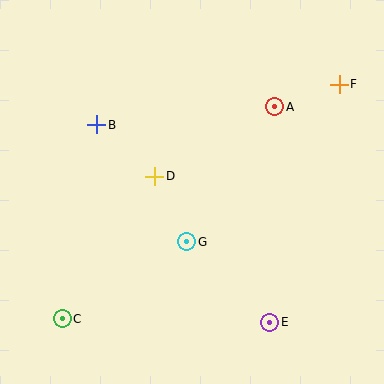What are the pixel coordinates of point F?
Point F is at (339, 84).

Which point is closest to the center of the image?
Point D at (155, 176) is closest to the center.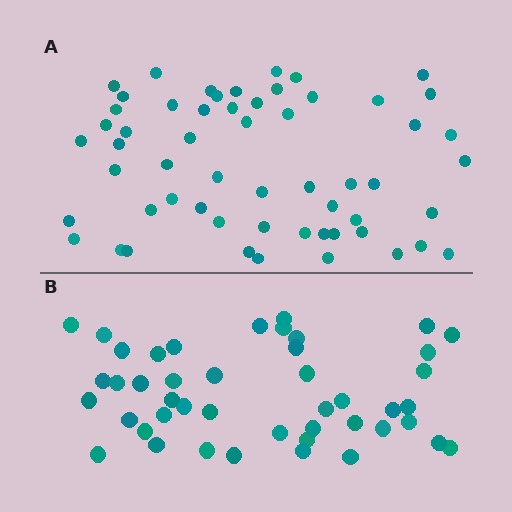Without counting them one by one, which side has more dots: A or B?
Region A (the top region) has more dots.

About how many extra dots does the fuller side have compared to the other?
Region A has roughly 12 or so more dots than region B.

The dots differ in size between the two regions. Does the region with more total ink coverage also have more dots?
No. Region B has more total ink coverage because its dots are larger, but region A actually contains more individual dots. Total area can be misleading — the number of items is what matters here.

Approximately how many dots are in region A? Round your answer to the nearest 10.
About 60 dots. (The exact count is 57, which rounds to 60.)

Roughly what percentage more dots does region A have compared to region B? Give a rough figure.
About 25% more.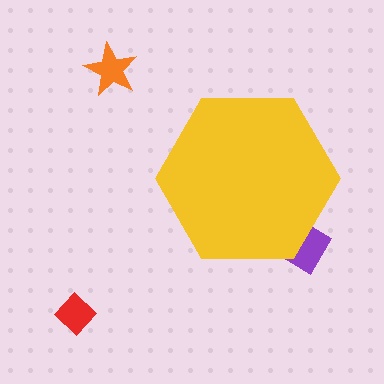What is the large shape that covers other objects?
A yellow hexagon.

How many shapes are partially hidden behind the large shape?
1 shape is partially hidden.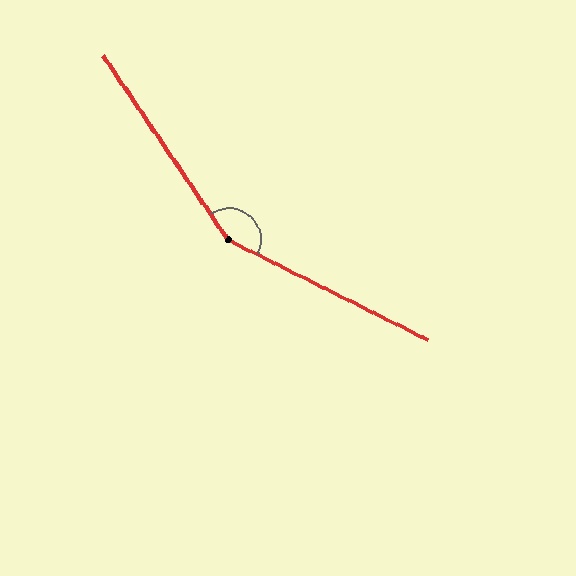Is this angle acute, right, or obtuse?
It is obtuse.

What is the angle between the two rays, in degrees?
Approximately 151 degrees.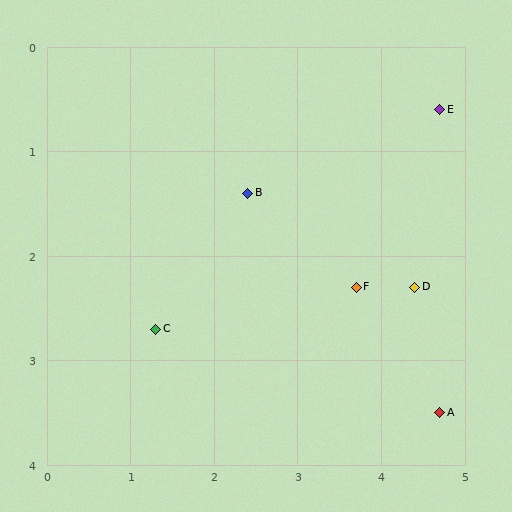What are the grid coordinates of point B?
Point B is at approximately (2.4, 1.4).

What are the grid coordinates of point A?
Point A is at approximately (4.7, 3.5).